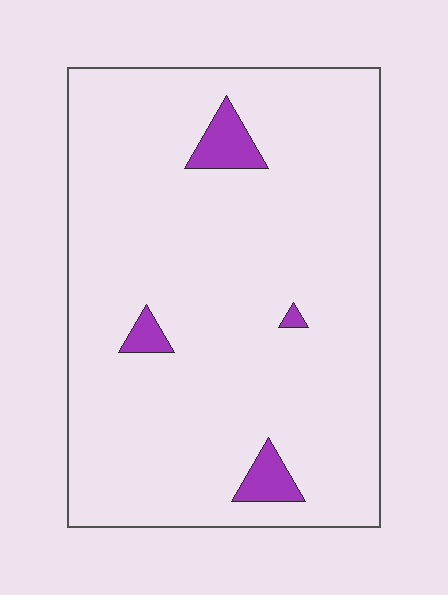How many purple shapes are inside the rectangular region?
4.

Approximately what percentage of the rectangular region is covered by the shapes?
Approximately 5%.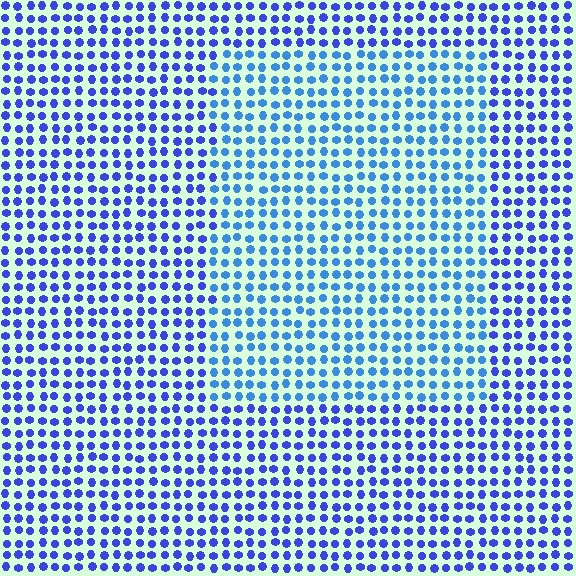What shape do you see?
I see a rectangle.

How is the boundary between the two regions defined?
The boundary is defined purely by a slight shift in hue (about 27 degrees). Spacing, size, and orientation are identical on both sides.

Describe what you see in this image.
The image is filled with small blue elements in a uniform arrangement. A rectangle-shaped region is visible where the elements are tinted to a slightly different hue, forming a subtle color boundary.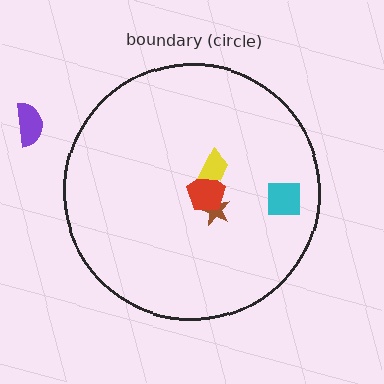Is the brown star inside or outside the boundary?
Inside.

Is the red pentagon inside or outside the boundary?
Inside.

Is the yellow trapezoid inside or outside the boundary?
Inside.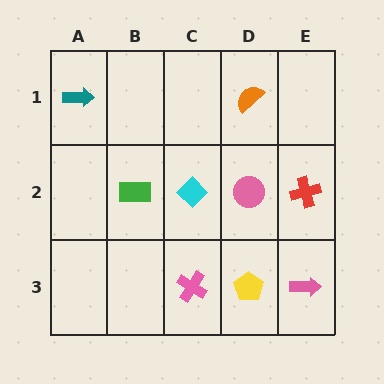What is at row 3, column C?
A pink cross.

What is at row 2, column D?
A pink circle.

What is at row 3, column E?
A pink arrow.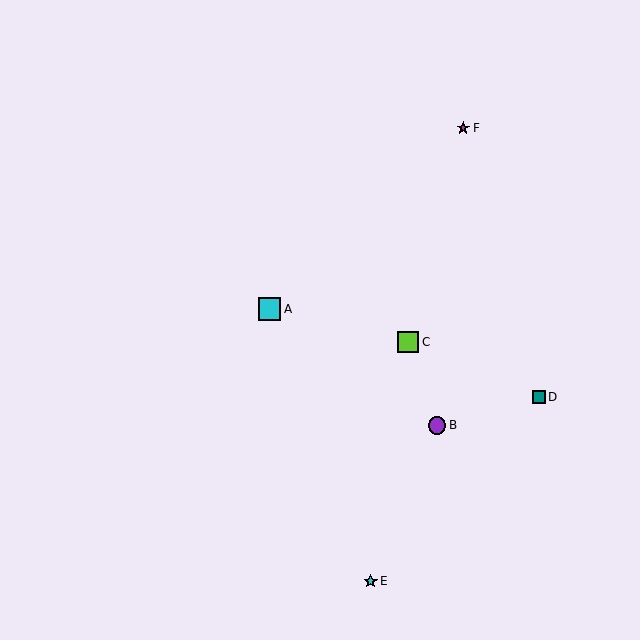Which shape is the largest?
The cyan square (labeled A) is the largest.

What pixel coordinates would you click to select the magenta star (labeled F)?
Click at (463, 128) to select the magenta star F.